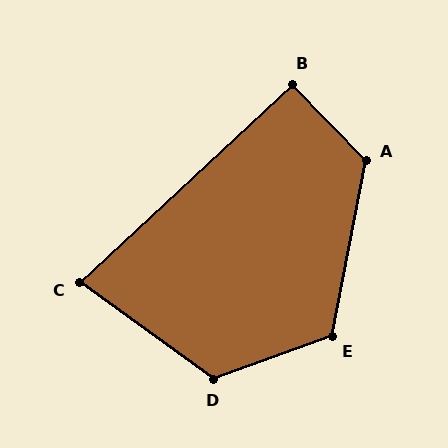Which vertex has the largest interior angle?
A, at approximately 125 degrees.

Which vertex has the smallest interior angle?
C, at approximately 79 degrees.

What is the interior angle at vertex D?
Approximately 124 degrees (obtuse).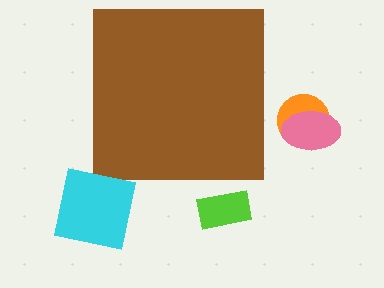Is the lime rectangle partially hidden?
No, the lime rectangle is fully visible.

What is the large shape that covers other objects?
A brown square.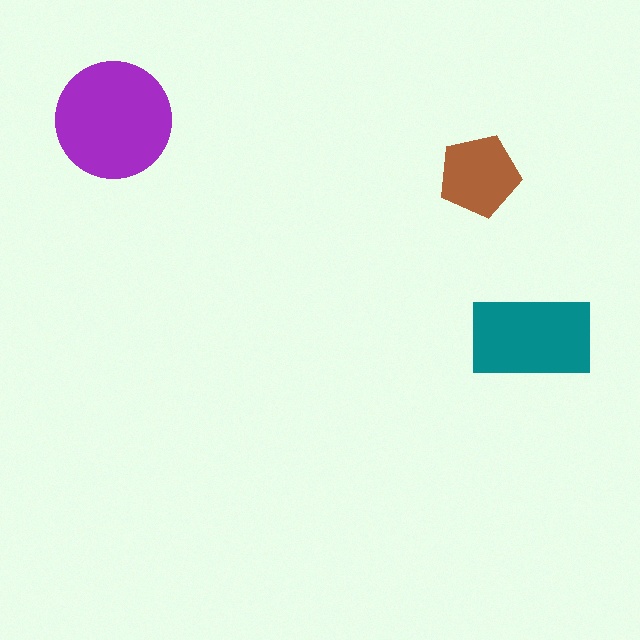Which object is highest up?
The purple circle is topmost.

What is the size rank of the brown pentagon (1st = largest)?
3rd.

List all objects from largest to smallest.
The purple circle, the teal rectangle, the brown pentagon.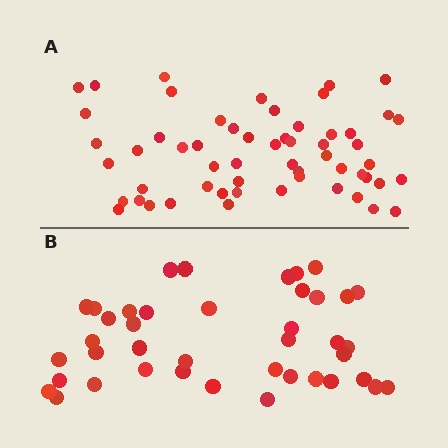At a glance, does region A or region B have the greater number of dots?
Region A (the top region) has more dots.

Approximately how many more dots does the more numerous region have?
Region A has approximately 15 more dots than region B.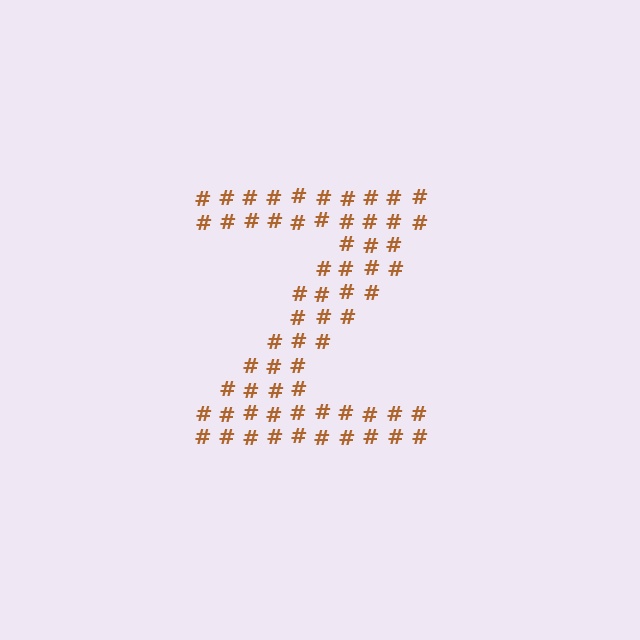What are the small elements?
The small elements are hash symbols.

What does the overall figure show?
The overall figure shows the letter Z.